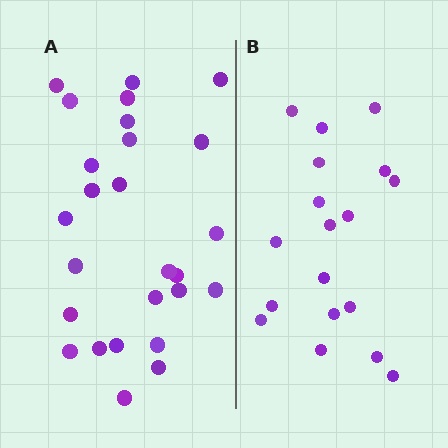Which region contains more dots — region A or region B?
Region A (the left region) has more dots.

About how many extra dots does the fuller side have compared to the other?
Region A has roughly 8 or so more dots than region B.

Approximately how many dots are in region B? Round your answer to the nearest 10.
About 20 dots. (The exact count is 18, which rounds to 20.)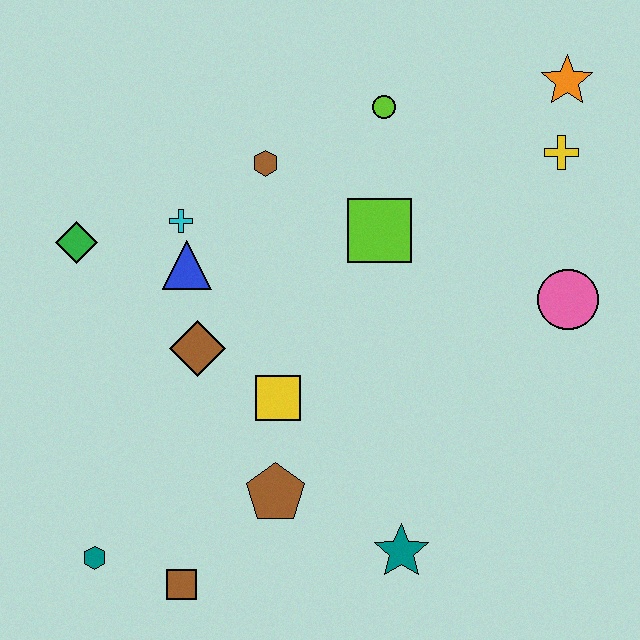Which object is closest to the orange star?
The yellow cross is closest to the orange star.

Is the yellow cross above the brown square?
Yes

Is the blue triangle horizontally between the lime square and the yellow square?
No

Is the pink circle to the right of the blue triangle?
Yes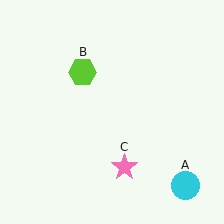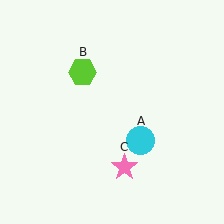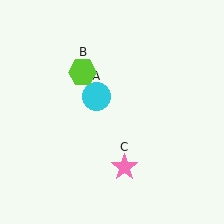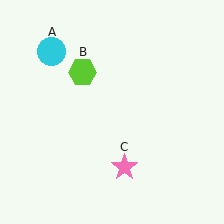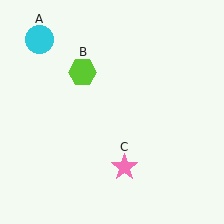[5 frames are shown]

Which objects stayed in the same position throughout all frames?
Lime hexagon (object B) and pink star (object C) remained stationary.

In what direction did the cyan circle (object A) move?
The cyan circle (object A) moved up and to the left.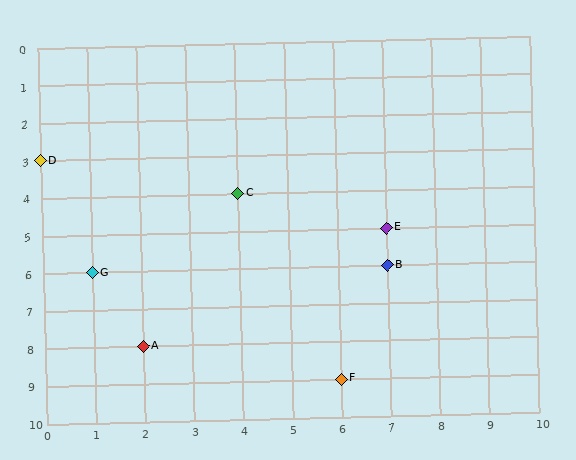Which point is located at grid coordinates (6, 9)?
Point F is at (6, 9).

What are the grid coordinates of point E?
Point E is at grid coordinates (7, 5).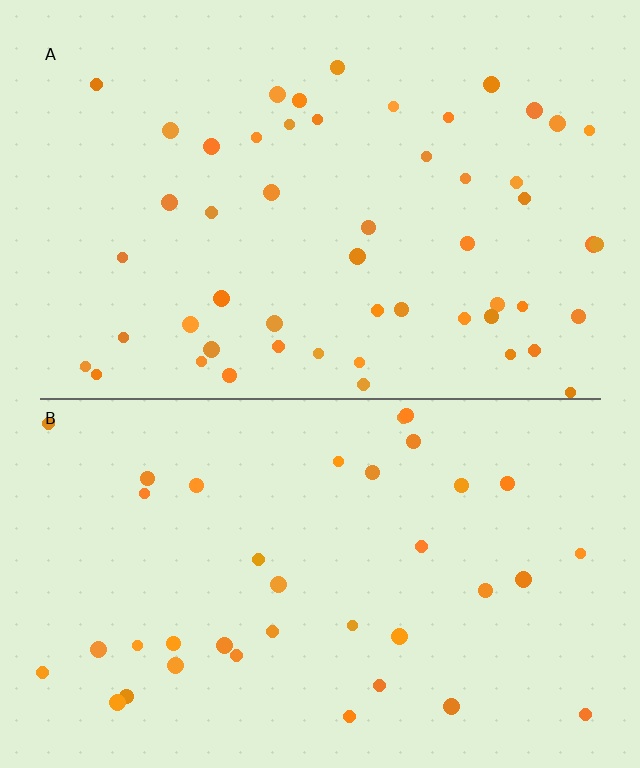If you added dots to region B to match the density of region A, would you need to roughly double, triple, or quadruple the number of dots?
Approximately double.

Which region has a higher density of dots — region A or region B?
A (the top).